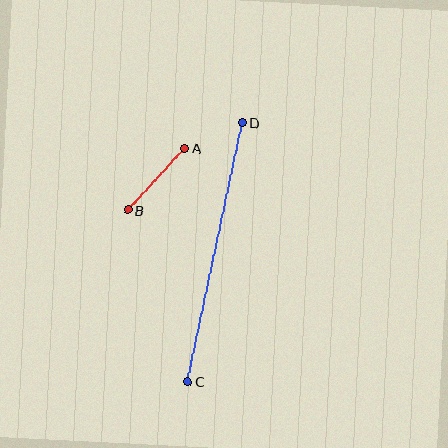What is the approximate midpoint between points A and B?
The midpoint is at approximately (156, 179) pixels.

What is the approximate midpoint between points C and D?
The midpoint is at approximately (215, 252) pixels.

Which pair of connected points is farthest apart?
Points C and D are farthest apart.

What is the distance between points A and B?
The distance is approximately 84 pixels.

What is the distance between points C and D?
The distance is approximately 265 pixels.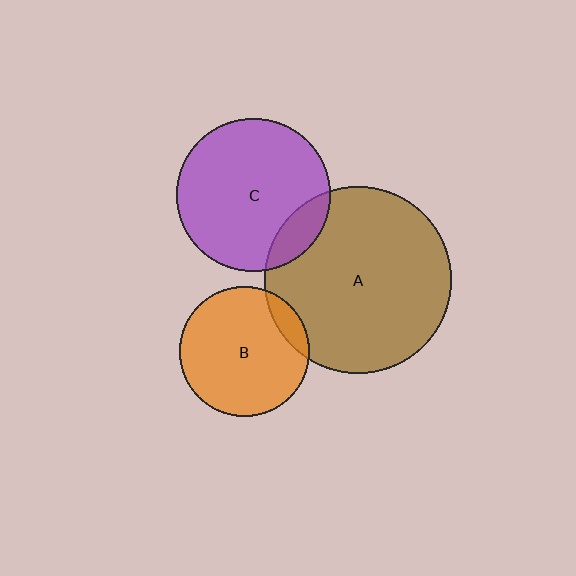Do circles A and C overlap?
Yes.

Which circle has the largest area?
Circle A (brown).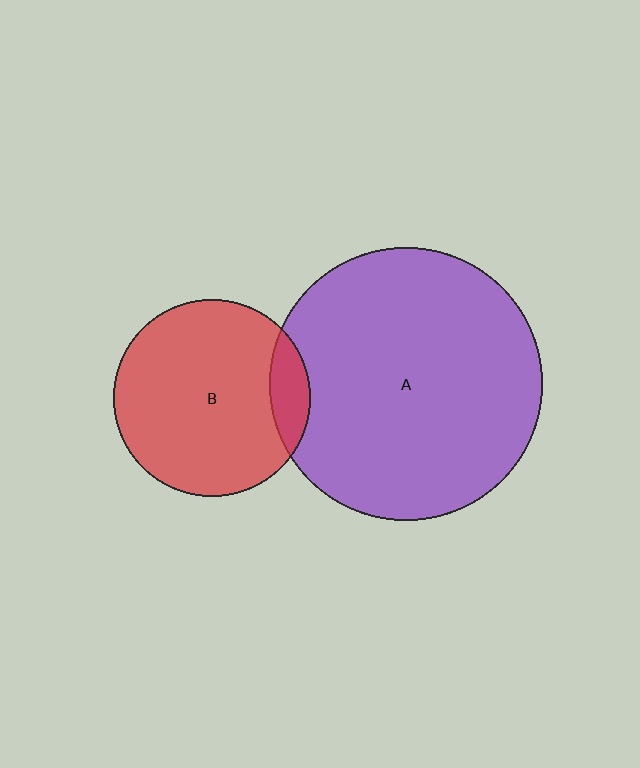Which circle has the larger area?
Circle A (purple).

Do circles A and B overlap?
Yes.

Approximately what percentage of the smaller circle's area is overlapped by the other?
Approximately 10%.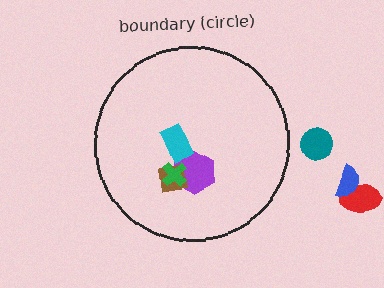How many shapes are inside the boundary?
4 inside, 3 outside.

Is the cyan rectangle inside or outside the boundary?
Inside.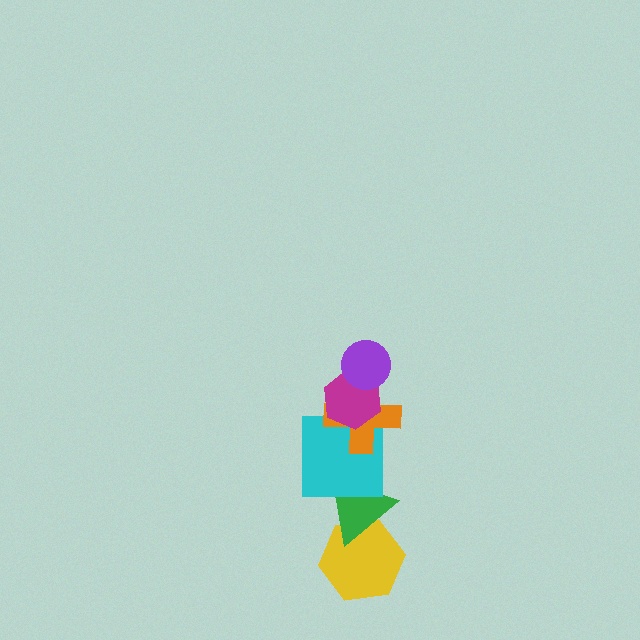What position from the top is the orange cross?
The orange cross is 3rd from the top.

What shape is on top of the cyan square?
The orange cross is on top of the cyan square.